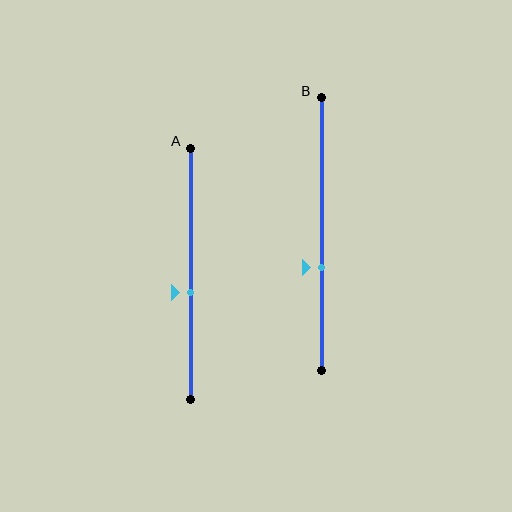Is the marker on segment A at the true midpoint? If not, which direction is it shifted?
No, the marker on segment A is shifted downward by about 8% of the segment length.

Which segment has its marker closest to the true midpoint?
Segment A has its marker closest to the true midpoint.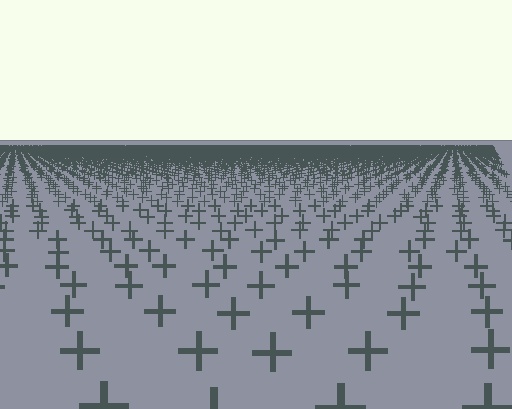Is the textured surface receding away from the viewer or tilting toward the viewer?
The surface is receding away from the viewer. Texture elements get smaller and denser toward the top.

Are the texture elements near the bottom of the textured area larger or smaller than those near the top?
Larger. Near the bottom, elements are closer to the viewer and appear at a bigger on-screen size.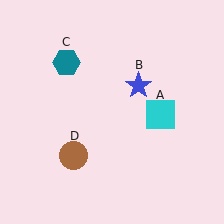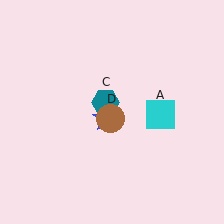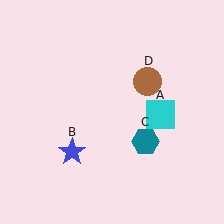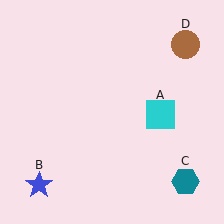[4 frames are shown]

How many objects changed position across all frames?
3 objects changed position: blue star (object B), teal hexagon (object C), brown circle (object D).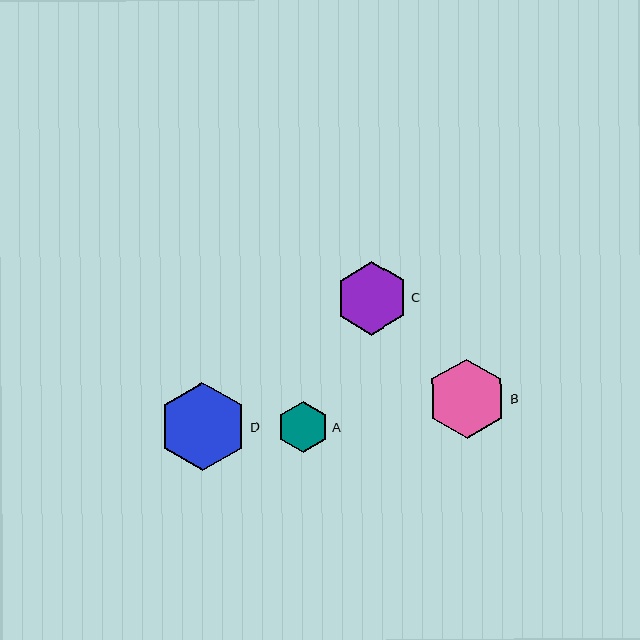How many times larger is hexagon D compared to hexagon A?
Hexagon D is approximately 1.7 times the size of hexagon A.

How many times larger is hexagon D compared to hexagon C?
Hexagon D is approximately 1.2 times the size of hexagon C.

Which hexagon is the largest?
Hexagon D is the largest with a size of approximately 88 pixels.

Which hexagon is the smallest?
Hexagon A is the smallest with a size of approximately 52 pixels.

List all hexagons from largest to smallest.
From largest to smallest: D, B, C, A.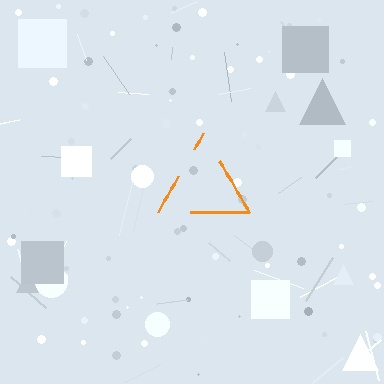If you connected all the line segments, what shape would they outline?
They would outline a triangle.